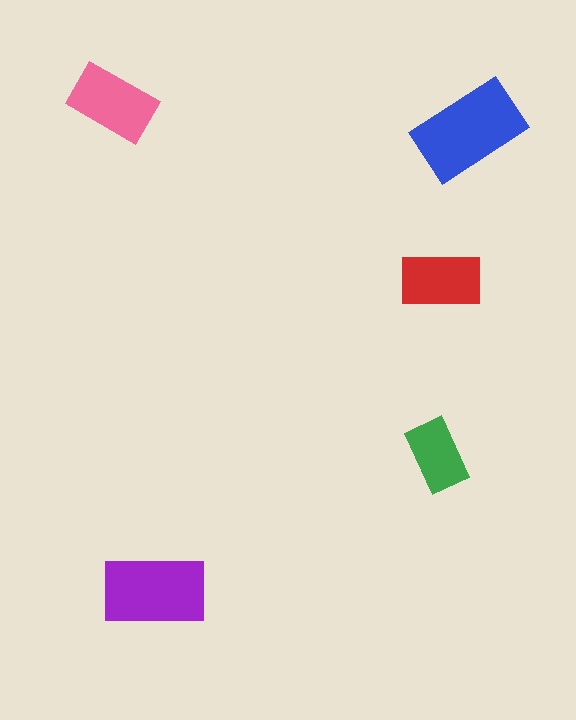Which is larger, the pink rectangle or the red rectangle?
The pink one.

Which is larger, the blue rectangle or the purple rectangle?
The blue one.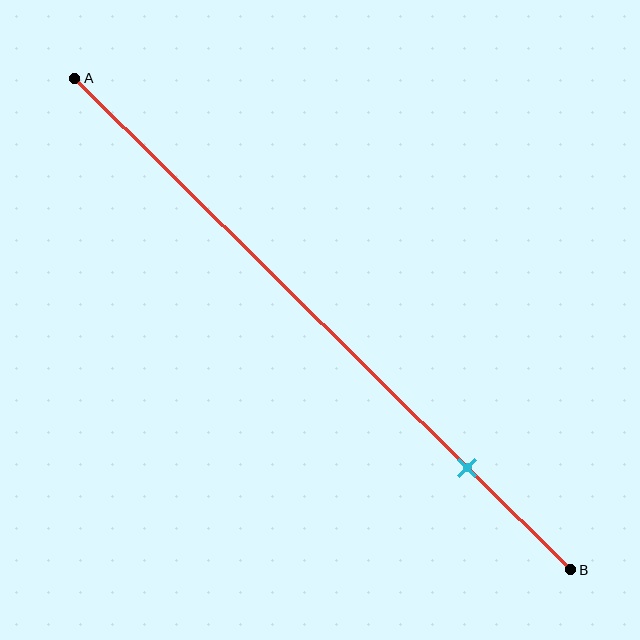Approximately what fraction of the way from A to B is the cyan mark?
The cyan mark is approximately 80% of the way from A to B.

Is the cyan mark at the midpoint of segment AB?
No, the mark is at about 80% from A, not at the 50% midpoint.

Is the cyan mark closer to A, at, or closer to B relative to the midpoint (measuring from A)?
The cyan mark is closer to point B than the midpoint of segment AB.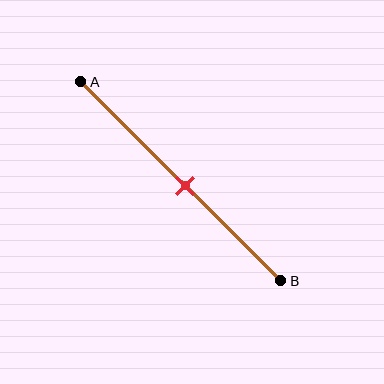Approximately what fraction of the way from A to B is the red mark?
The red mark is approximately 50% of the way from A to B.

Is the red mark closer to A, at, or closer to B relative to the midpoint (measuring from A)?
The red mark is approximately at the midpoint of segment AB.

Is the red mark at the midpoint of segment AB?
Yes, the mark is approximately at the midpoint.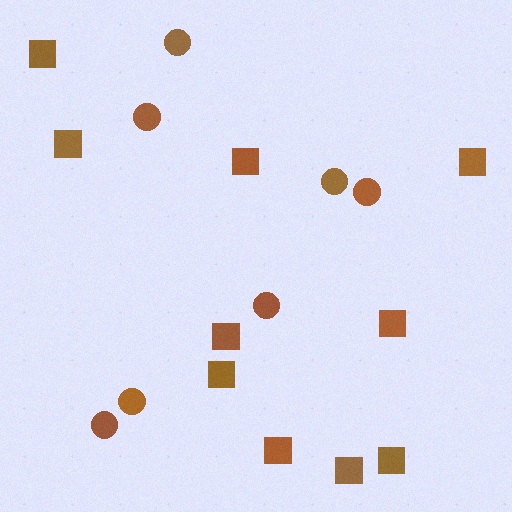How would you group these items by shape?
There are 2 groups: one group of circles (7) and one group of squares (10).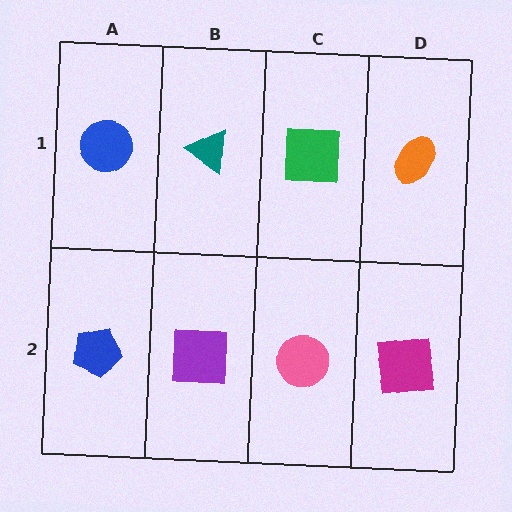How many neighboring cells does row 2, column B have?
3.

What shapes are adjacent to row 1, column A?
A blue pentagon (row 2, column A), a teal triangle (row 1, column B).